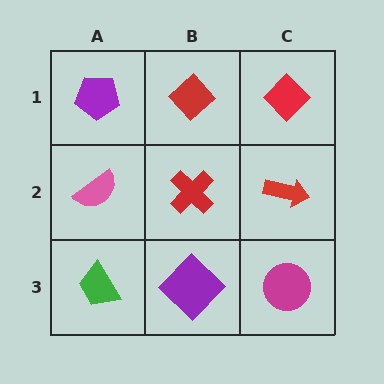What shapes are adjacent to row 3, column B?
A red cross (row 2, column B), a green trapezoid (row 3, column A), a magenta circle (row 3, column C).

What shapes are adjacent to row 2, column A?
A purple pentagon (row 1, column A), a green trapezoid (row 3, column A), a red cross (row 2, column B).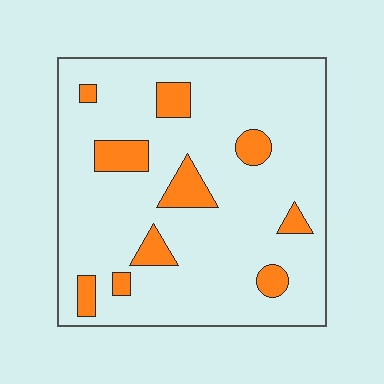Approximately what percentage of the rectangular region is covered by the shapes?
Approximately 15%.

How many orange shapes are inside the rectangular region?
10.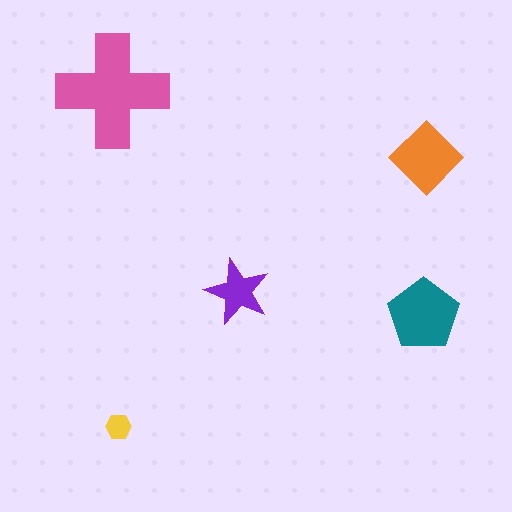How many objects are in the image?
There are 5 objects in the image.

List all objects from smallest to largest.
The yellow hexagon, the purple star, the orange diamond, the teal pentagon, the pink cross.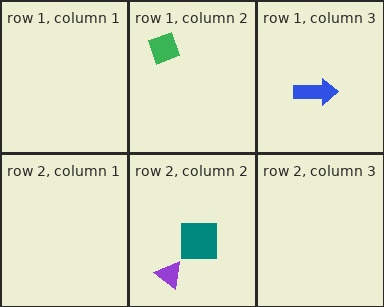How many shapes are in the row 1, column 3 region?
1.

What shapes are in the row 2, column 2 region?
The purple triangle, the teal square.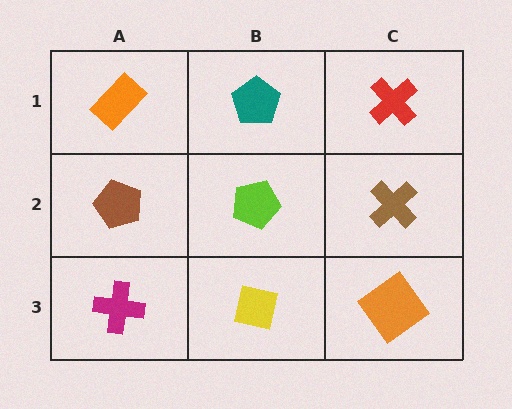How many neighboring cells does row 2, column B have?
4.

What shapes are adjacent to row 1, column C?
A brown cross (row 2, column C), a teal pentagon (row 1, column B).